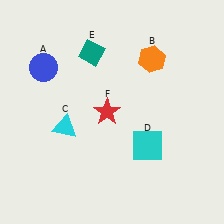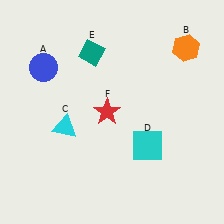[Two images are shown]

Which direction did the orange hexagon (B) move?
The orange hexagon (B) moved right.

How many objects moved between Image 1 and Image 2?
1 object moved between the two images.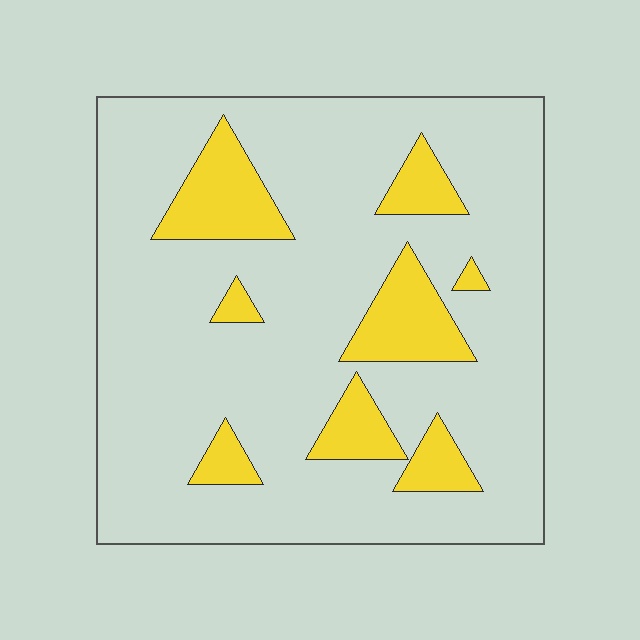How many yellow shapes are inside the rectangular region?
8.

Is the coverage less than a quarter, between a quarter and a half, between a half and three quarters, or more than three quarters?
Less than a quarter.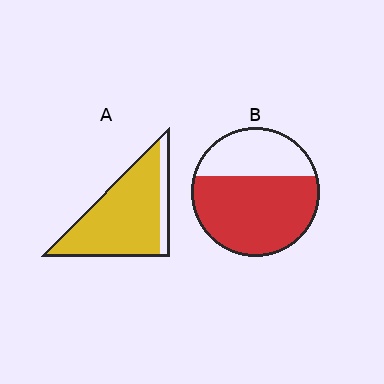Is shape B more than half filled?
Yes.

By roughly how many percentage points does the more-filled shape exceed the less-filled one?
By roughly 20 percentage points (A over B).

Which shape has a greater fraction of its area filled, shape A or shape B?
Shape A.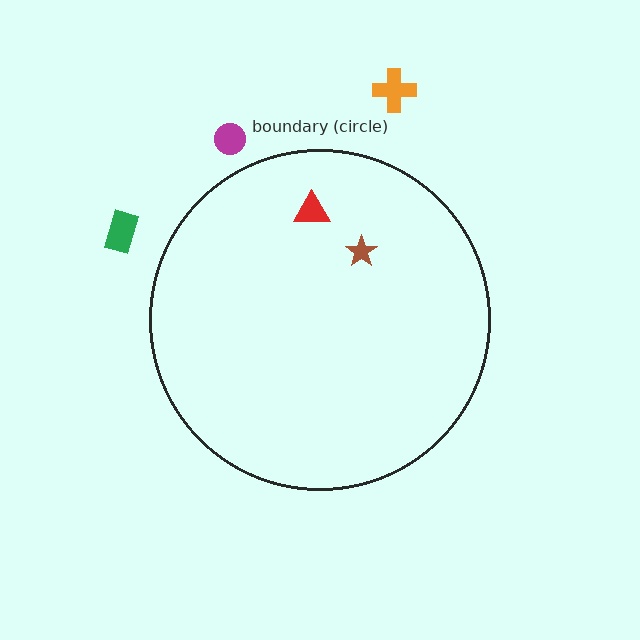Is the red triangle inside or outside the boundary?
Inside.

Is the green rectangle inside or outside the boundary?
Outside.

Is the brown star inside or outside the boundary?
Inside.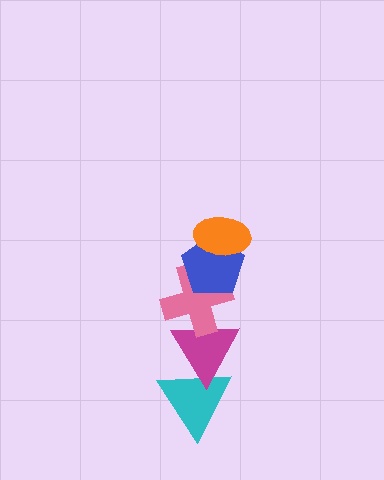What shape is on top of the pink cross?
The blue pentagon is on top of the pink cross.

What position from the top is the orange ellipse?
The orange ellipse is 1st from the top.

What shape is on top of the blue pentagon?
The orange ellipse is on top of the blue pentagon.